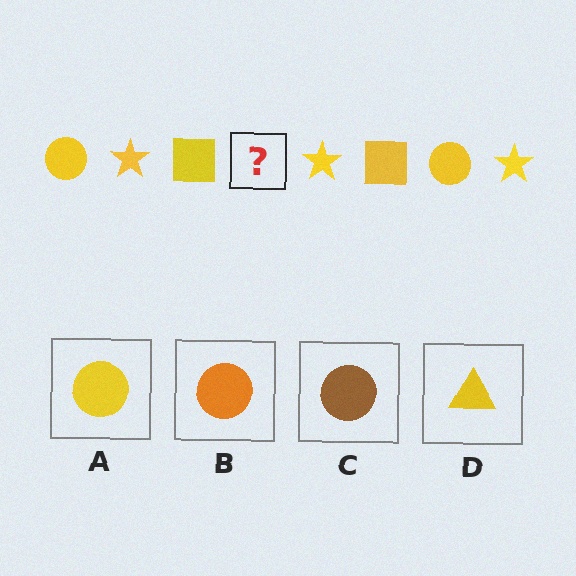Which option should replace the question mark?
Option A.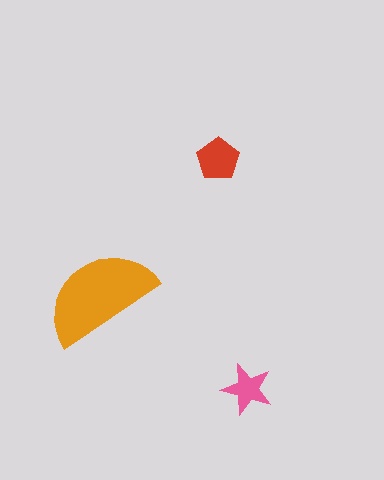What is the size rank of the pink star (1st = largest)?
3rd.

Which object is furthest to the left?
The orange semicircle is leftmost.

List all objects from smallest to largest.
The pink star, the red pentagon, the orange semicircle.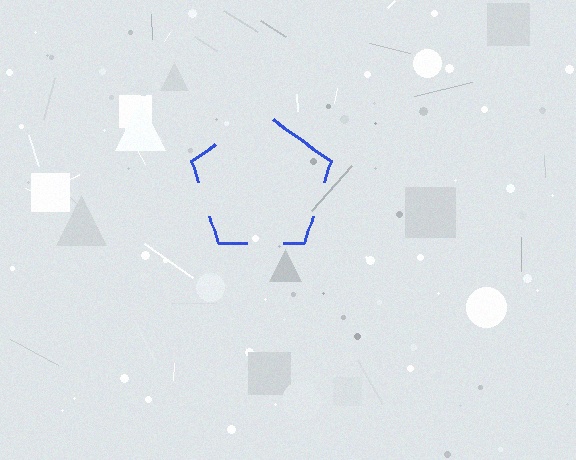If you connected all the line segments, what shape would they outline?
They would outline a pentagon.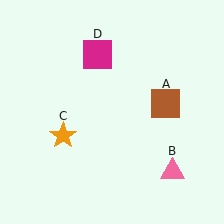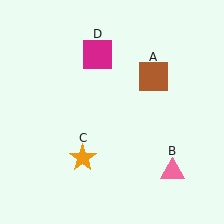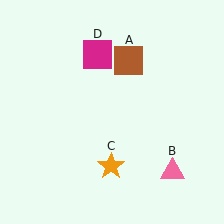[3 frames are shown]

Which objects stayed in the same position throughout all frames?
Pink triangle (object B) and magenta square (object D) remained stationary.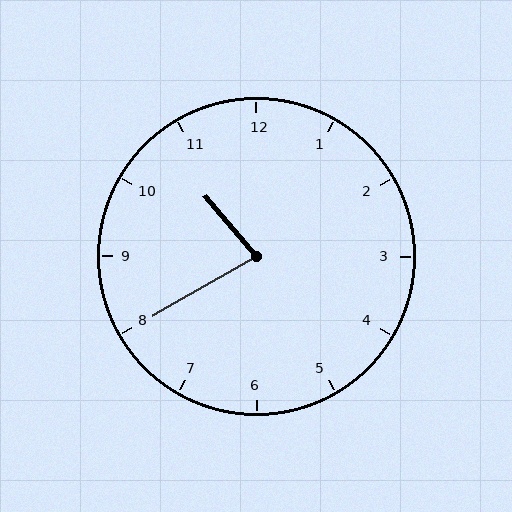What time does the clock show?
10:40.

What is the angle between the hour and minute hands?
Approximately 80 degrees.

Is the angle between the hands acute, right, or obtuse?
It is acute.